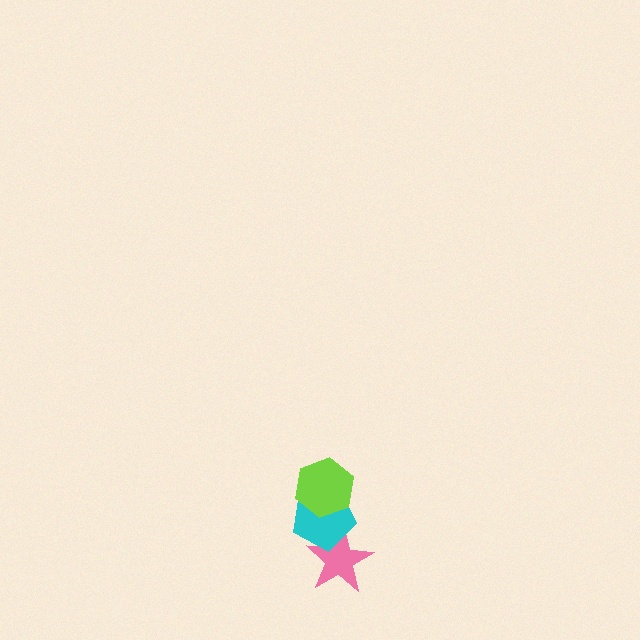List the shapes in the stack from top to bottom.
From top to bottom: the lime hexagon, the cyan pentagon, the pink star.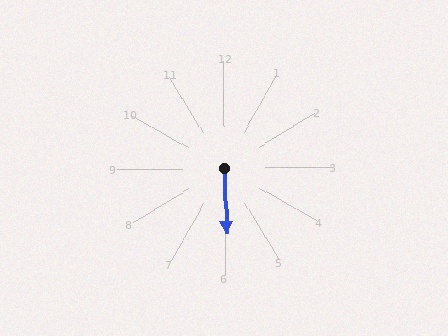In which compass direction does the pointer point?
South.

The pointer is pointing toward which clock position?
Roughly 6 o'clock.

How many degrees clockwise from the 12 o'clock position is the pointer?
Approximately 179 degrees.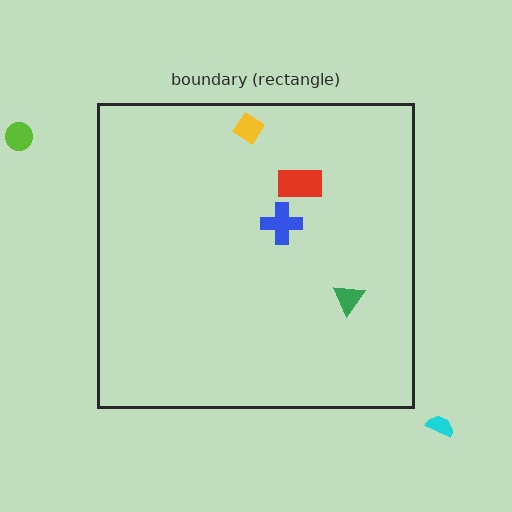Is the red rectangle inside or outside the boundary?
Inside.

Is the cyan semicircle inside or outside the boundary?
Outside.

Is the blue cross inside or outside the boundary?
Inside.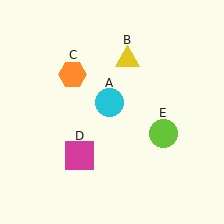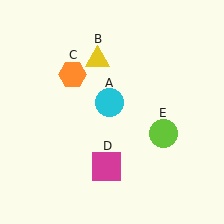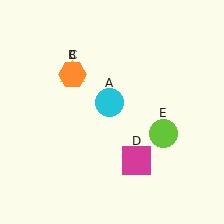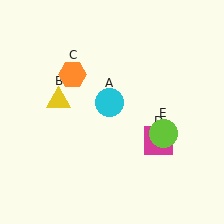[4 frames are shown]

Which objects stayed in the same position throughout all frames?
Cyan circle (object A) and orange hexagon (object C) and lime circle (object E) remained stationary.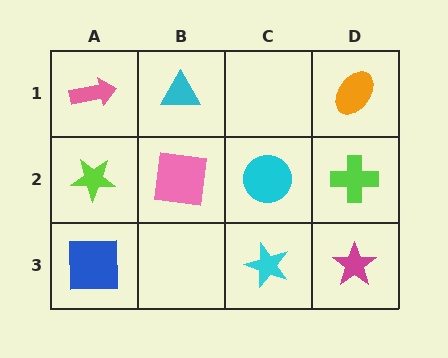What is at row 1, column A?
A pink arrow.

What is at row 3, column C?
A cyan star.